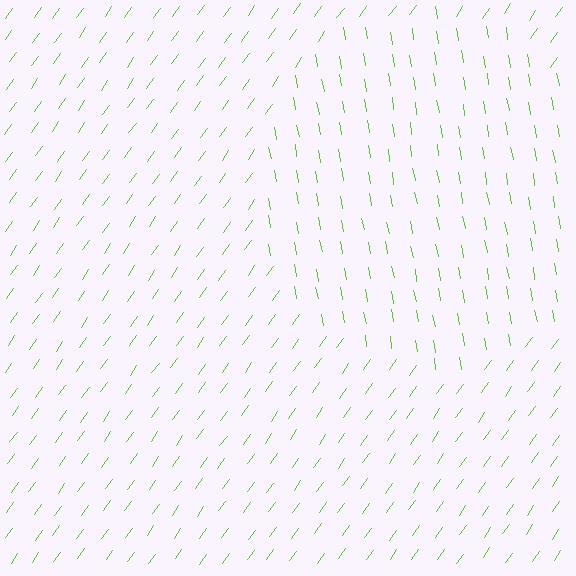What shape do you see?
I see a circle.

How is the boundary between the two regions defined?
The boundary is defined purely by a change in line orientation (approximately 45 degrees difference). All lines are the same color and thickness.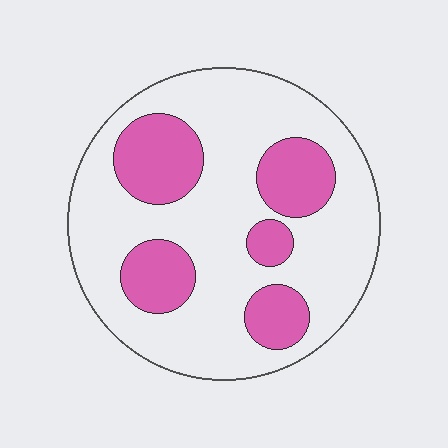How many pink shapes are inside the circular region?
5.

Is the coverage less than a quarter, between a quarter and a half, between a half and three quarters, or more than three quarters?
Between a quarter and a half.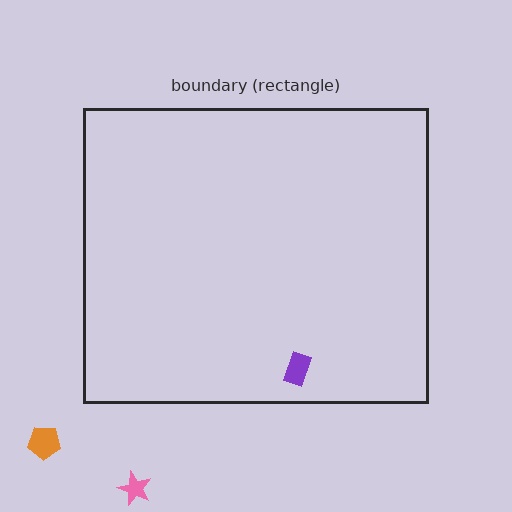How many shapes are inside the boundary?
1 inside, 2 outside.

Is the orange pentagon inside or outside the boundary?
Outside.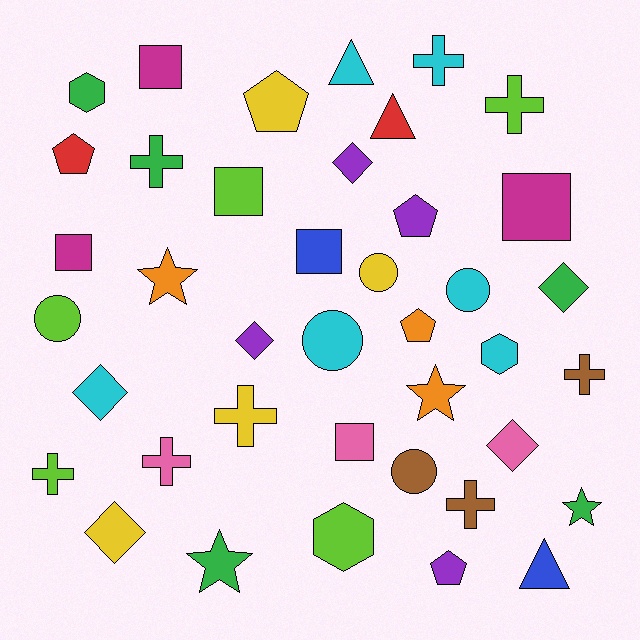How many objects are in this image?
There are 40 objects.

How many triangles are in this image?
There are 3 triangles.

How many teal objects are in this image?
There are no teal objects.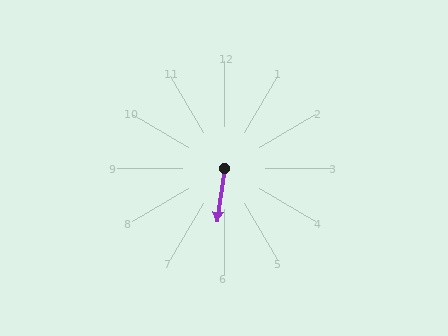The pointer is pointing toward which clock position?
Roughly 6 o'clock.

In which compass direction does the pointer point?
South.